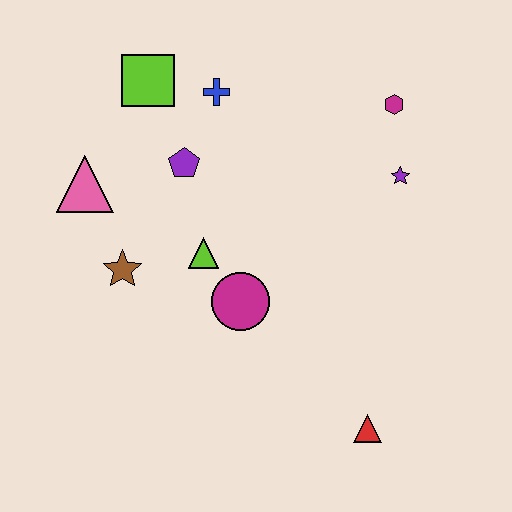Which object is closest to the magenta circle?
The lime triangle is closest to the magenta circle.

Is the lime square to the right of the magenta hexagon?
No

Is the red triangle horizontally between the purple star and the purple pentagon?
Yes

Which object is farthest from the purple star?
The pink triangle is farthest from the purple star.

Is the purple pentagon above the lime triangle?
Yes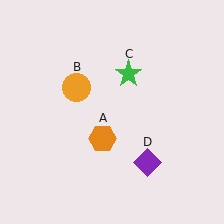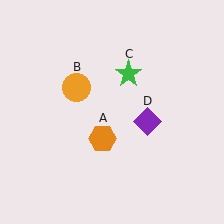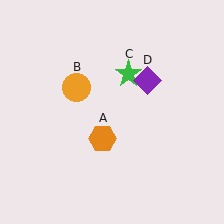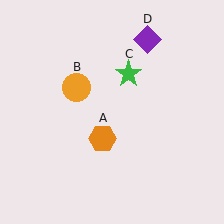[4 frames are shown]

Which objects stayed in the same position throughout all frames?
Orange hexagon (object A) and orange circle (object B) and green star (object C) remained stationary.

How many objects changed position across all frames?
1 object changed position: purple diamond (object D).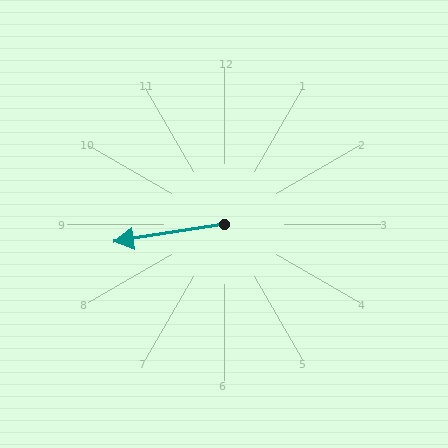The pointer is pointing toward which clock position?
Roughly 9 o'clock.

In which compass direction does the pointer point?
West.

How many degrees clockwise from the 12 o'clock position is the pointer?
Approximately 261 degrees.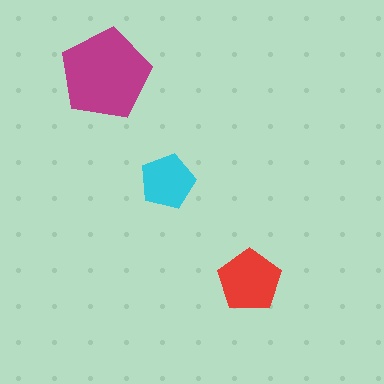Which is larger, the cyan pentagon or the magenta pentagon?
The magenta one.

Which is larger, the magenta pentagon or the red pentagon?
The magenta one.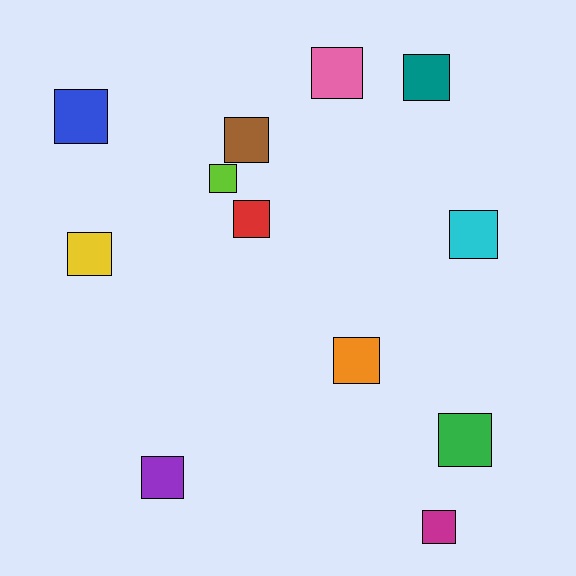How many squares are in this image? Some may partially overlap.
There are 12 squares.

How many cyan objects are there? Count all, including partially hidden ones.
There is 1 cyan object.